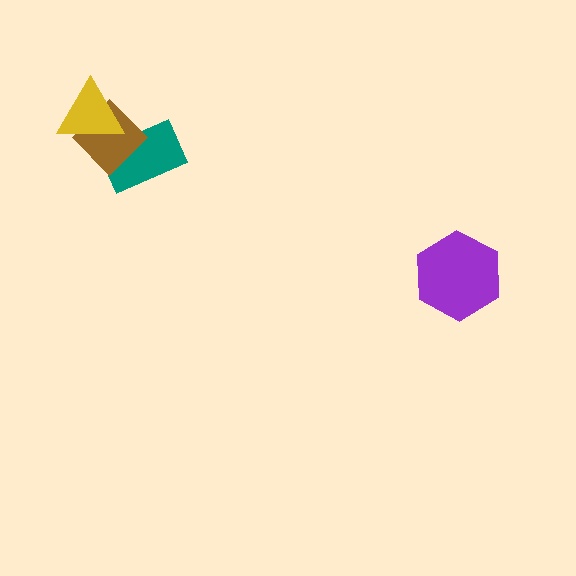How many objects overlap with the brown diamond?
2 objects overlap with the brown diamond.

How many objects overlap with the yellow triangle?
2 objects overlap with the yellow triangle.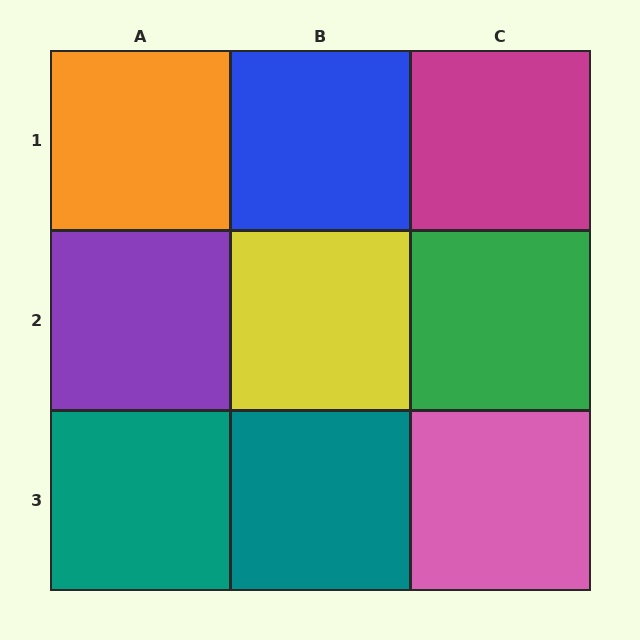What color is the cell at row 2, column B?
Yellow.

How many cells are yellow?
1 cell is yellow.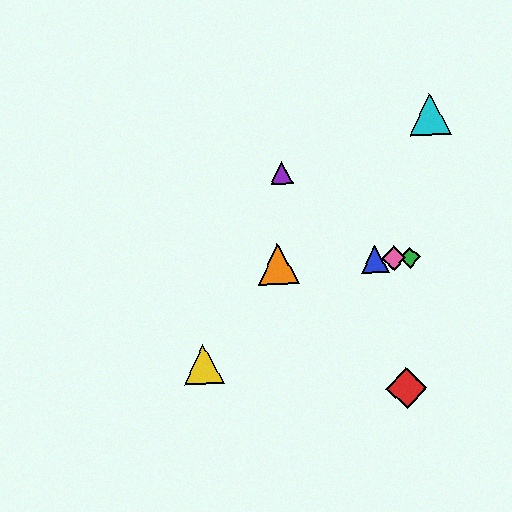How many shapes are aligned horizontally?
4 shapes (the blue triangle, the green diamond, the orange triangle, the pink diamond) are aligned horizontally.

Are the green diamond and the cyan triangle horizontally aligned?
No, the green diamond is at y≈258 and the cyan triangle is at y≈114.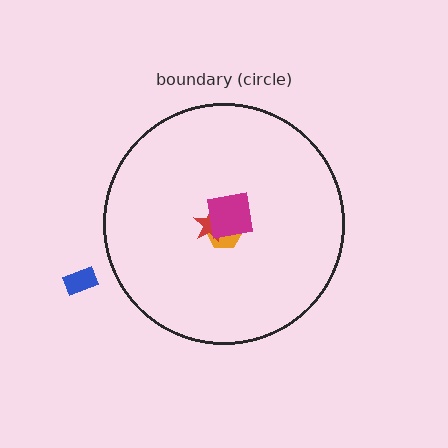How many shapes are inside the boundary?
3 inside, 1 outside.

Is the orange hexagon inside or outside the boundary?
Inside.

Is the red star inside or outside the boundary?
Inside.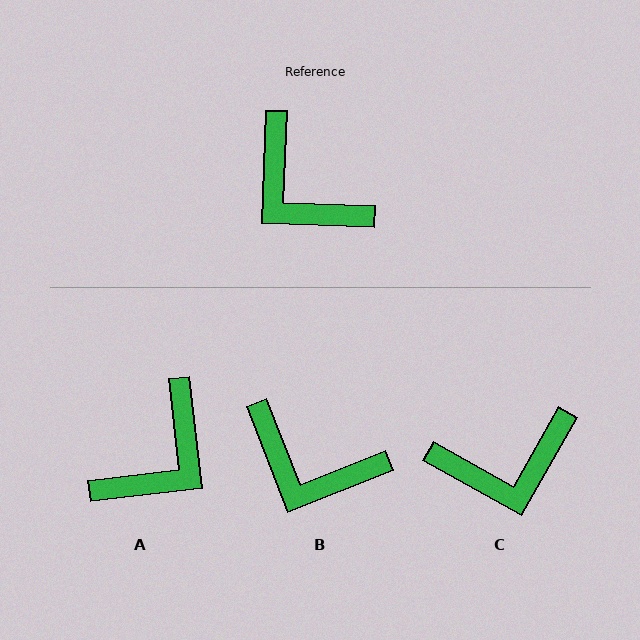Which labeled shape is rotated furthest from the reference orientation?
A, about 99 degrees away.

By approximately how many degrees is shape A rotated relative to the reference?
Approximately 99 degrees counter-clockwise.